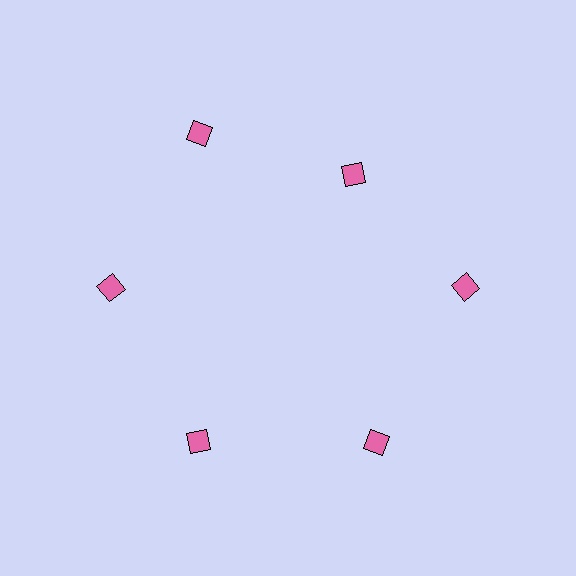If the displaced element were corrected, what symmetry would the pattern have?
It would have 6-fold rotational symmetry — the pattern would map onto itself every 60 degrees.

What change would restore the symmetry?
The symmetry would be restored by moving it outward, back onto the ring so that all 6 diamonds sit at equal angles and equal distance from the center.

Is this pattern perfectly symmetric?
No. The 6 pink diamonds are arranged in a ring, but one element near the 1 o'clock position is pulled inward toward the center, breaking the 6-fold rotational symmetry.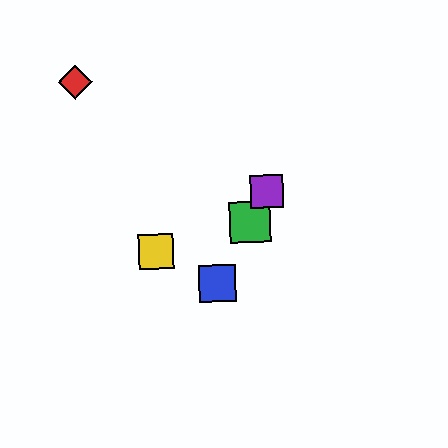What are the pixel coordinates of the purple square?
The purple square is at (267, 191).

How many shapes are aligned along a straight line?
3 shapes (the blue square, the green square, the purple square) are aligned along a straight line.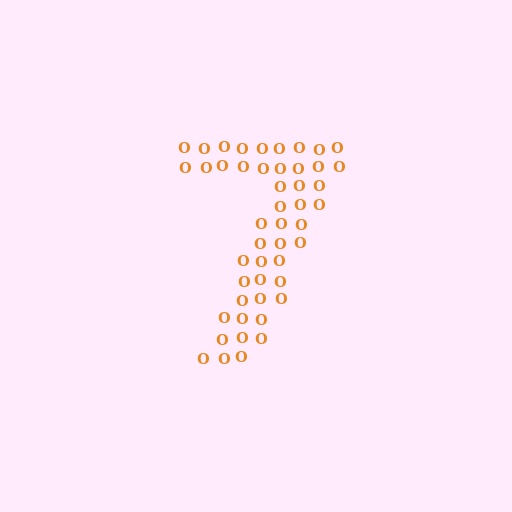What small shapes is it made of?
It is made of small letter O's.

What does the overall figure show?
The overall figure shows the digit 7.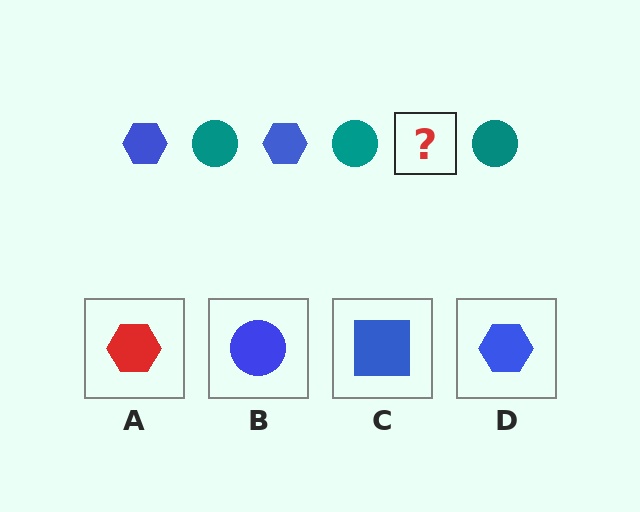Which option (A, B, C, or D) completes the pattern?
D.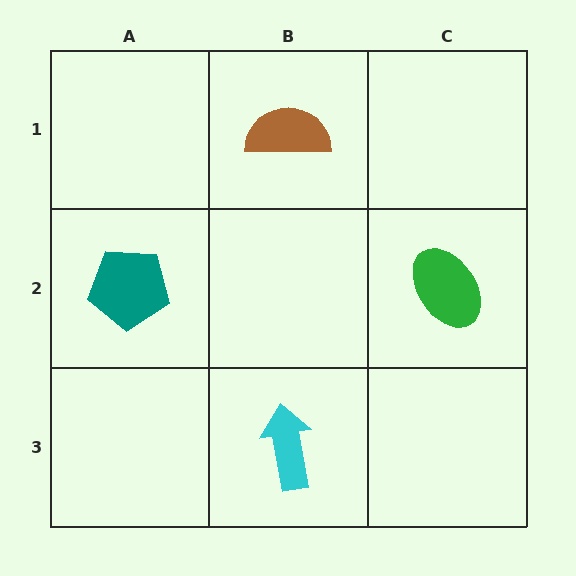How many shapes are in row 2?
2 shapes.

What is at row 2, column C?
A green ellipse.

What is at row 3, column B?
A cyan arrow.